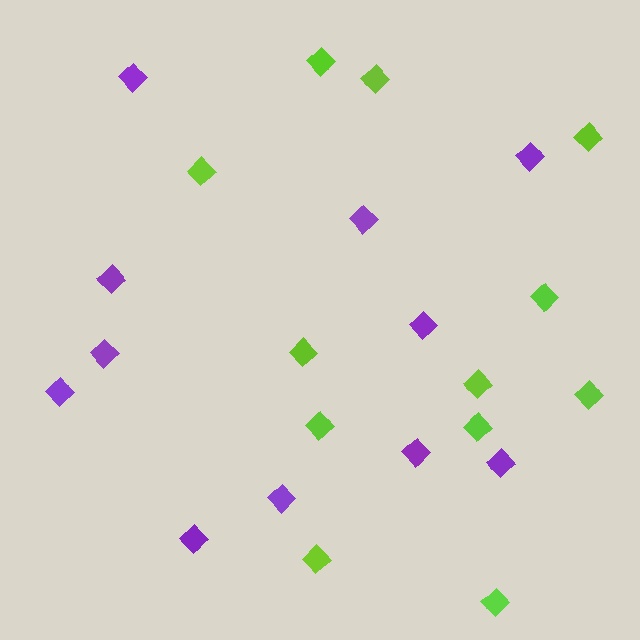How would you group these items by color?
There are 2 groups: one group of lime diamonds (12) and one group of purple diamonds (11).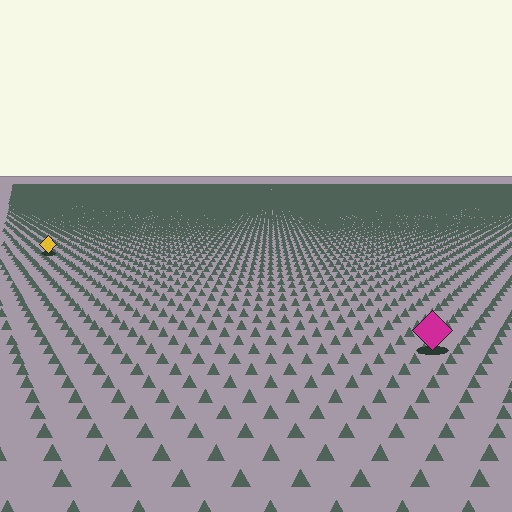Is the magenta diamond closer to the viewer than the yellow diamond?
Yes. The magenta diamond is closer — you can tell from the texture gradient: the ground texture is coarser near it.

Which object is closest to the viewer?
The magenta diamond is closest. The texture marks near it are larger and more spread out.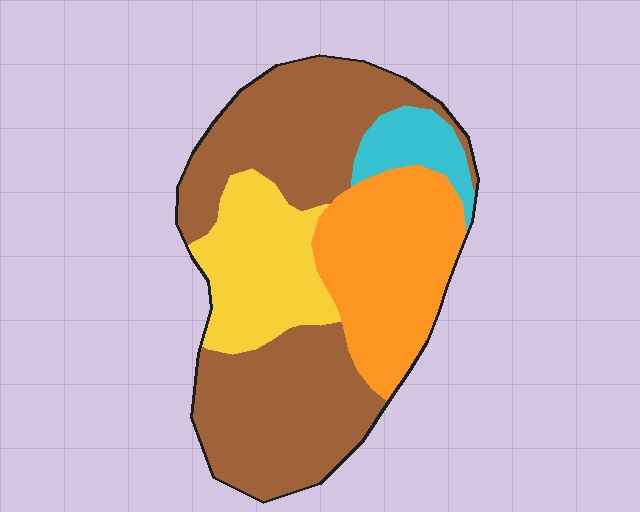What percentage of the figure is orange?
Orange covers 25% of the figure.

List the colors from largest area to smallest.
From largest to smallest: brown, orange, yellow, cyan.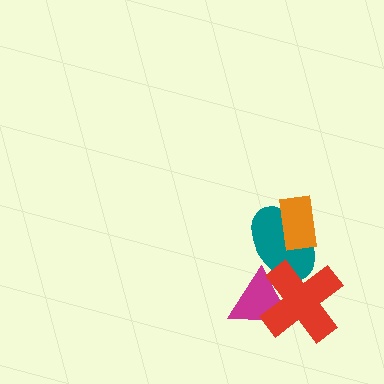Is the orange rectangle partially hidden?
No, no other shape covers it.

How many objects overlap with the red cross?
2 objects overlap with the red cross.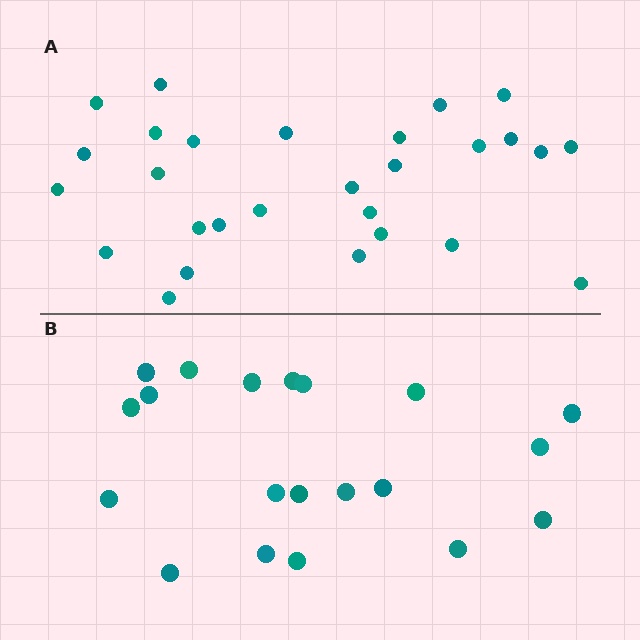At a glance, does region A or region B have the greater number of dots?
Region A (the top region) has more dots.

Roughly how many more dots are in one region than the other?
Region A has roughly 8 or so more dots than region B.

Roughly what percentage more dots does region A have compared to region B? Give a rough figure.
About 40% more.